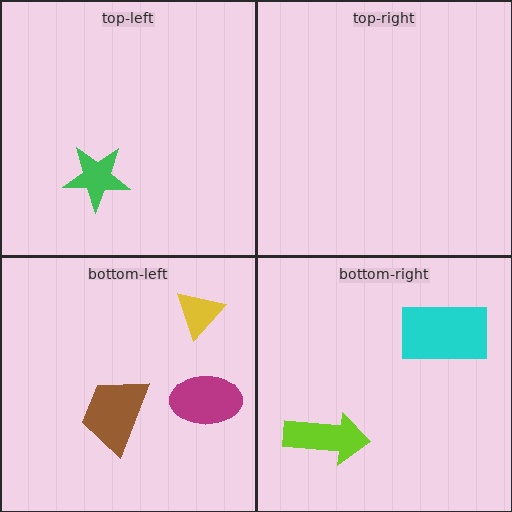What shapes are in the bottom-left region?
The yellow triangle, the magenta ellipse, the brown trapezoid.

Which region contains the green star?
The top-left region.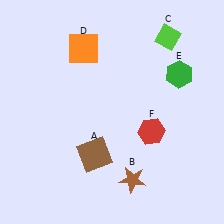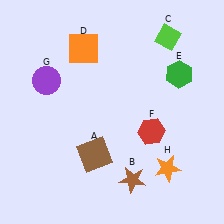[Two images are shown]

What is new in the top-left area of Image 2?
A purple circle (G) was added in the top-left area of Image 2.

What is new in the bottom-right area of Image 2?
An orange star (H) was added in the bottom-right area of Image 2.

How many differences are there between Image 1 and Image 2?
There are 2 differences between the two images.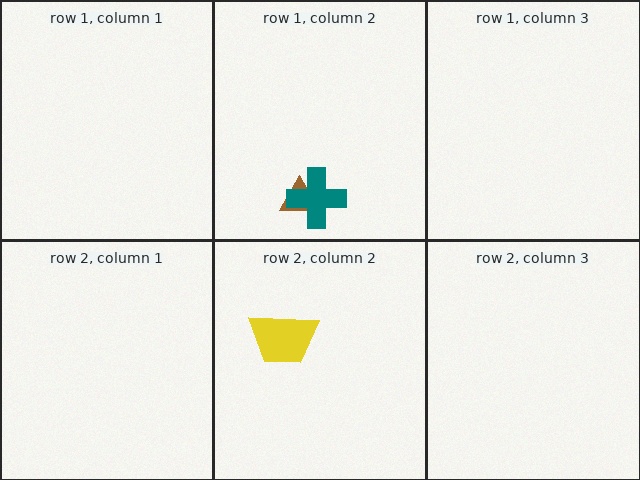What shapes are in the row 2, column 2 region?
The yellow trapezoid.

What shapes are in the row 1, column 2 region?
The brown triangle, the teal cross.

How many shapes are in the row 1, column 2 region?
2.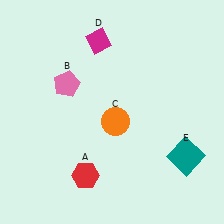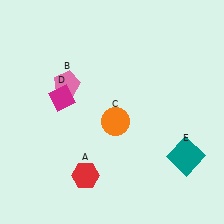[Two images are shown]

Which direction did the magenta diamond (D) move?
The magenta diamond (D) moved down.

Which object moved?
The magenta diamond (D) moved down.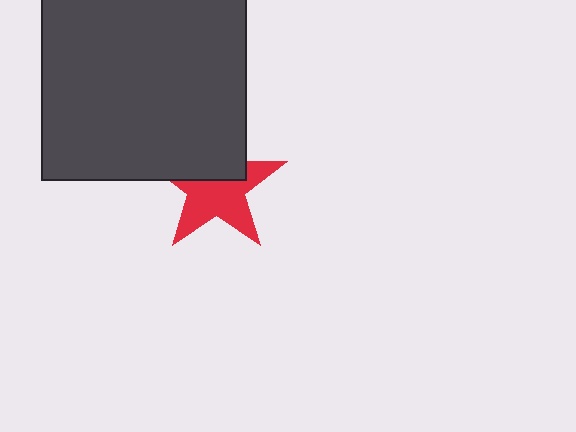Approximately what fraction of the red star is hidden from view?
Roughly 41% of the red star is hidden behind the dark gray square.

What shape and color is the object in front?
The object in front is a dark gray square.